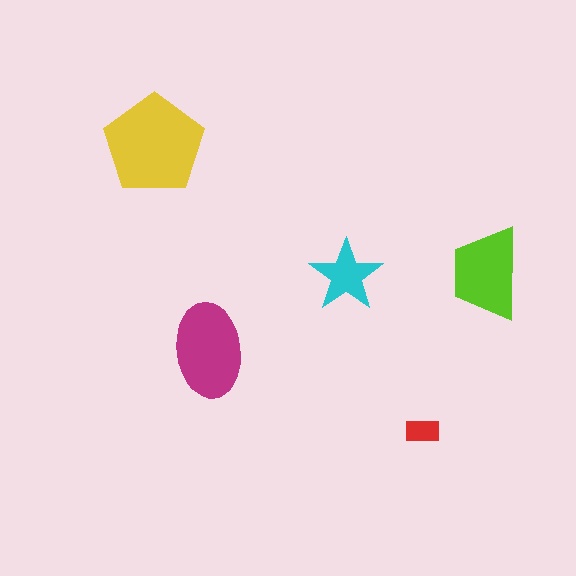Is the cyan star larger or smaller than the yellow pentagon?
Smaller.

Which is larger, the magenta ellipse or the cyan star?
The magenta ellipse.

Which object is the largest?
The yellow pentagon.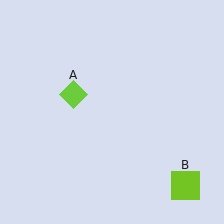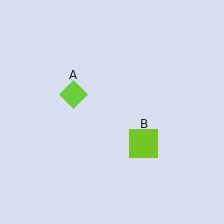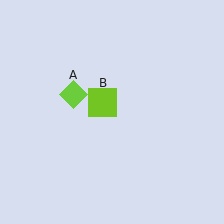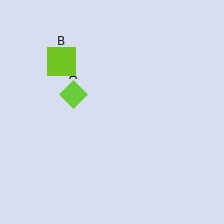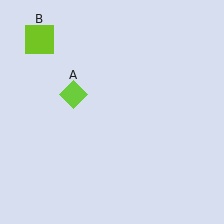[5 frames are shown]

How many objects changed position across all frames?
1 object changed position: lime square (object B).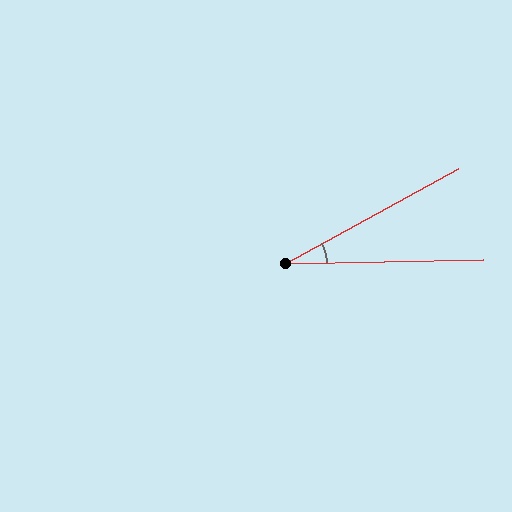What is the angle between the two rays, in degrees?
Approximately 28 degrees.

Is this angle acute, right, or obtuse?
It is acute.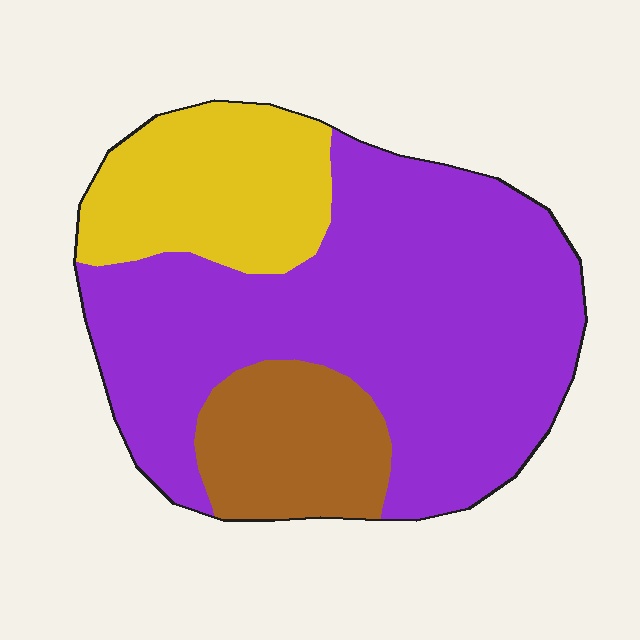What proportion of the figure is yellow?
Yellow covers around 20% of the figure.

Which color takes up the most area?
Purple, at roughly 65%.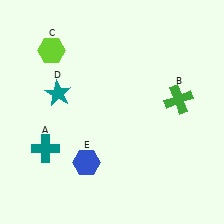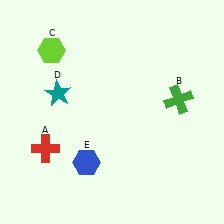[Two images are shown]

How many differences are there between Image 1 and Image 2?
There is 1 difference between the two images.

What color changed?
The cross (A) changed from teal in Image 1 to red in Image 2.